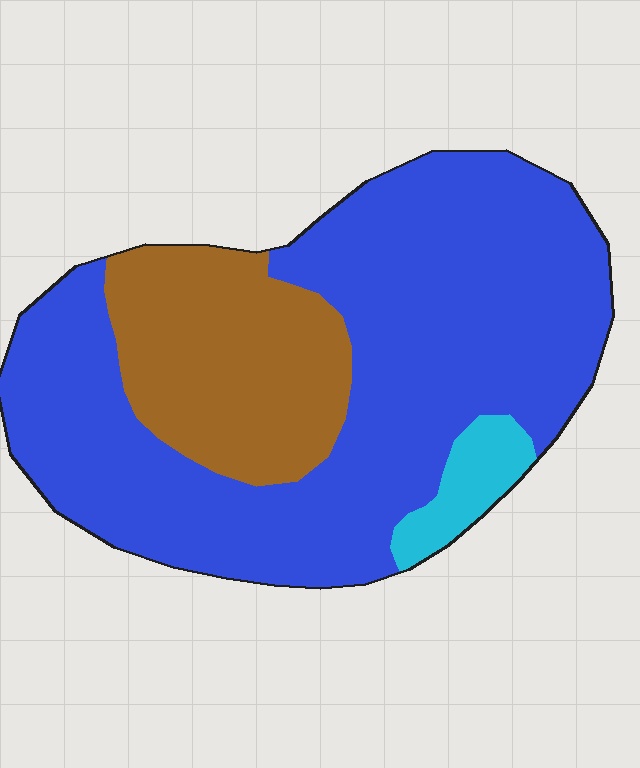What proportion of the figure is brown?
Brown covers 24% of the figure.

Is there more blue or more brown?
Blue.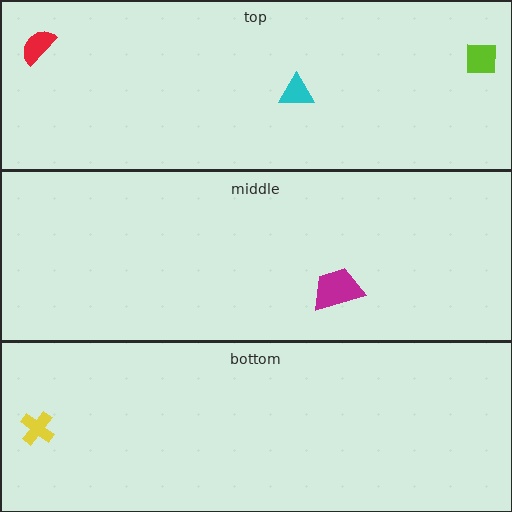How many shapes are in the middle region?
1.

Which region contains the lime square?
The top region.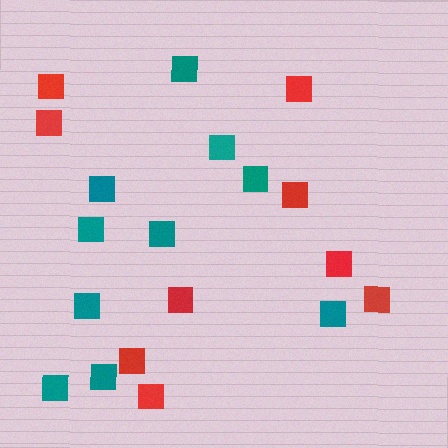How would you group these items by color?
There are 2 groups: one group of red squares (9) and one group of teal squares (10).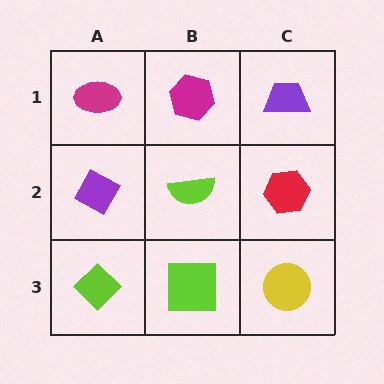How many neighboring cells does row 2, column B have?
4.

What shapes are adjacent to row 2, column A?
A magenta ellipse (row 1, column A), a lime diamond (row 3, column A), a lime semicircle (row 2, column B).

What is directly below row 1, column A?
A purple diamond.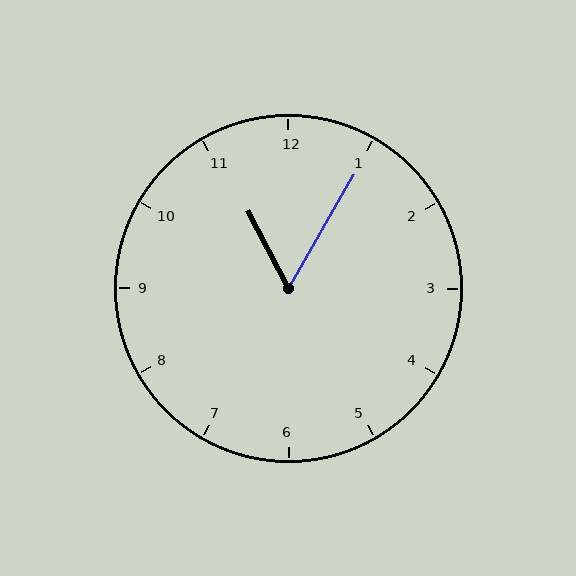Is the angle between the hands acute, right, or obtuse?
It is acute.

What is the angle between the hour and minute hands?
Approximately 58 degrees.